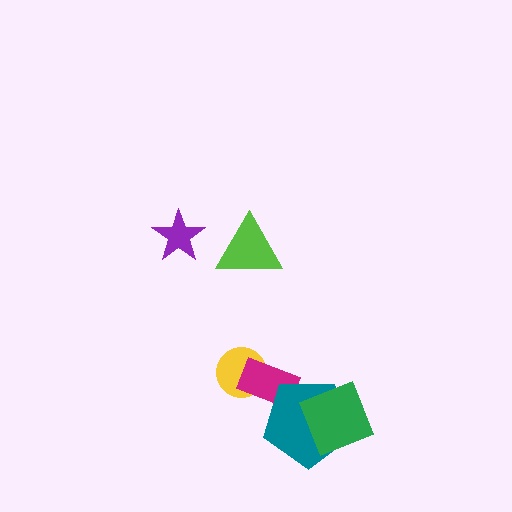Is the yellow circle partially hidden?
Yes, it is partially covered by another shape.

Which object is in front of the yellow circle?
The magenta rectangle is in front of the yellow circle.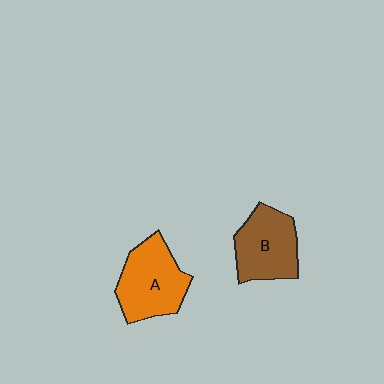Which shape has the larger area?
Shape A (orange).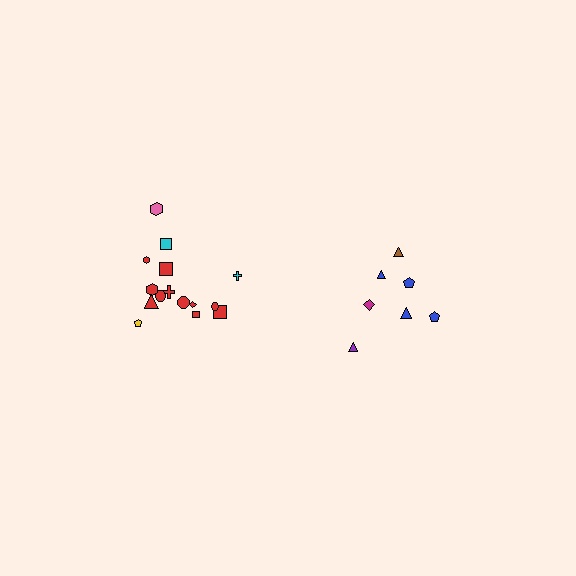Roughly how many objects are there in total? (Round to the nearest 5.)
Roughly 20 objects in total.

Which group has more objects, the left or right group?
The left group.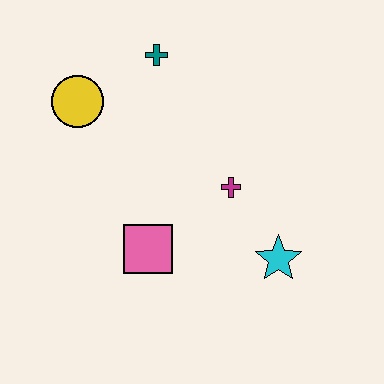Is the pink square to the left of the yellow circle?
No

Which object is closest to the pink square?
The magenta cross is closest to the pink square.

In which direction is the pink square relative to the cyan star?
The pink square is to the left of the cyan star.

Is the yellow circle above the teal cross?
No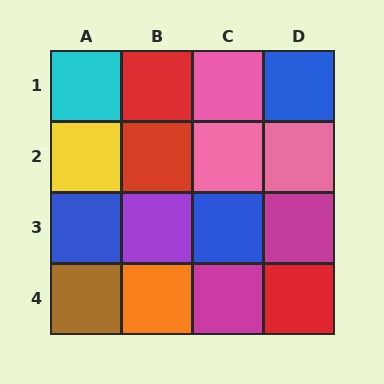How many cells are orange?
1 cell is orange.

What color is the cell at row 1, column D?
Blue.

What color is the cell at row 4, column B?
Orange.